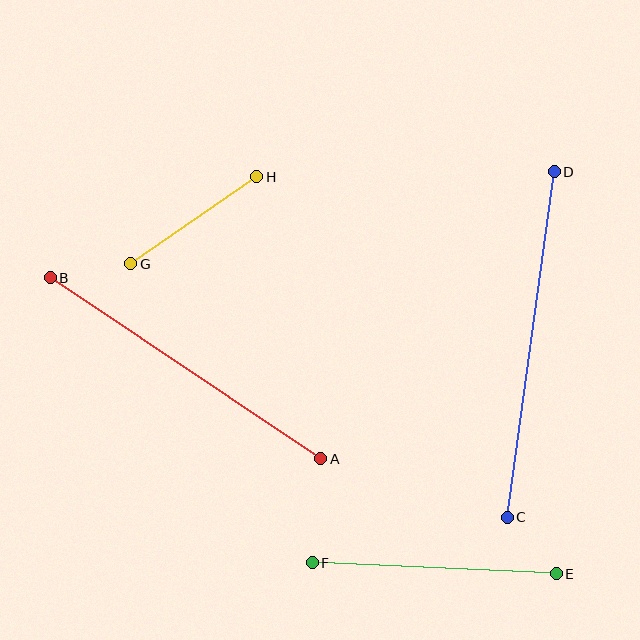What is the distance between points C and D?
The distance is approximately 349 pixels.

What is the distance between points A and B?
The distance is approximately 326 pixels.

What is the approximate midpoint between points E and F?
The midpoint is at approximately (434, 568) pixels.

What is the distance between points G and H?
The distance is approximately 153 pixels.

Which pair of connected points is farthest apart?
Points C and D are farthest apart.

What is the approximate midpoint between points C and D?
The midpoint is at approximately (531, 345) pixels.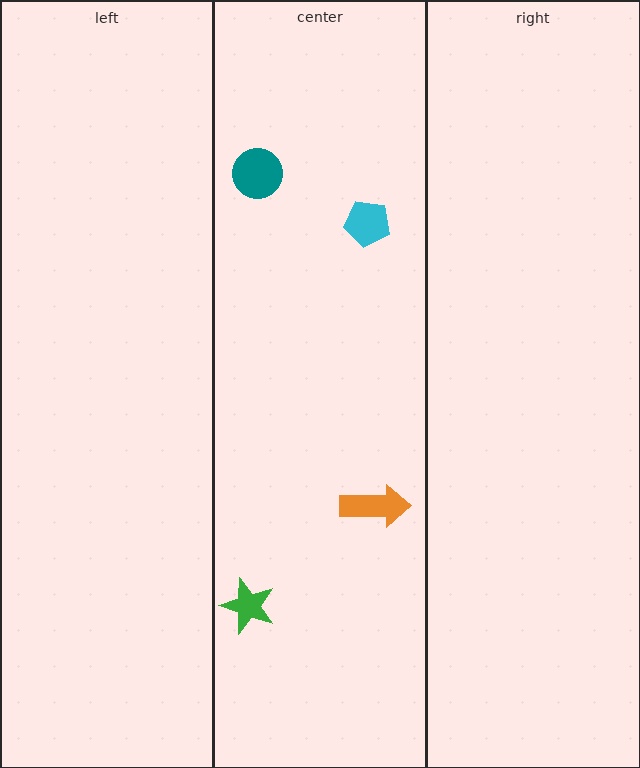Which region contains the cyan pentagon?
The center region.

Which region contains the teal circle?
The center region.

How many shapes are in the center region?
4.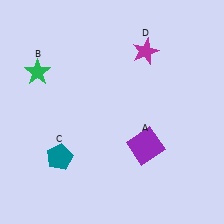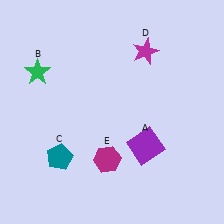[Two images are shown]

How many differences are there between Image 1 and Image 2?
There is 1 difference between the two images.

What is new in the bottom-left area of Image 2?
A magenta hexagon (E) was added in the bottom-left area of Image 2.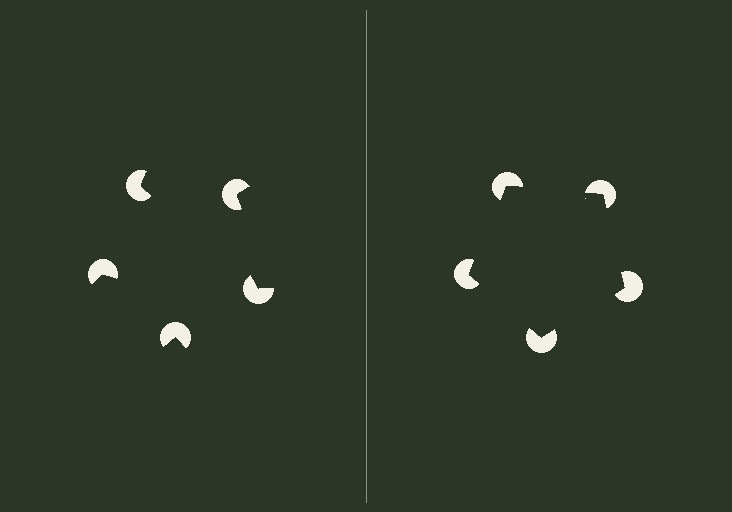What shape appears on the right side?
An illusory pentagon.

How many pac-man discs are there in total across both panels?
10 — 5 on each side.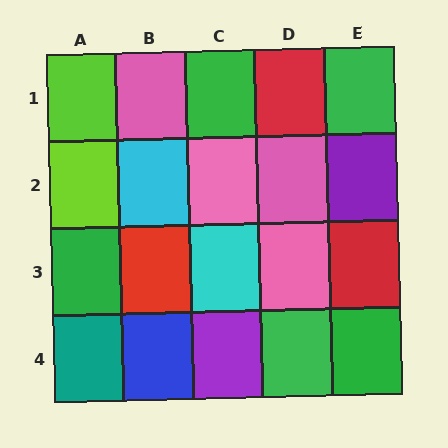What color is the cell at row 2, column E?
Purple.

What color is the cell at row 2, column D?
Pink.